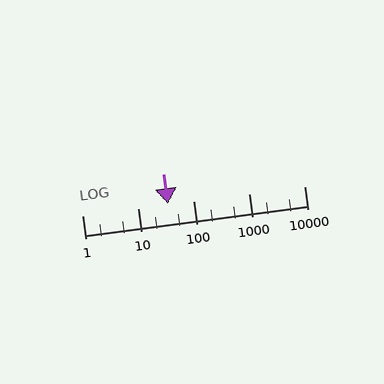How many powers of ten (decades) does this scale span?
The scale spans 4 decades, from 1 to 10000.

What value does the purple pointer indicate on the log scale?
The pointer indicates approximately 35.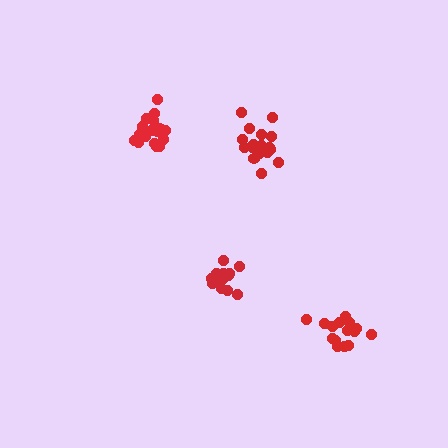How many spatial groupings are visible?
There are 4 spatial groupings.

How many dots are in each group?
Group 1: 20 dots, Group 2: 15 dots, Group 3: 21 dots, Group 4: 15 dots (71 total).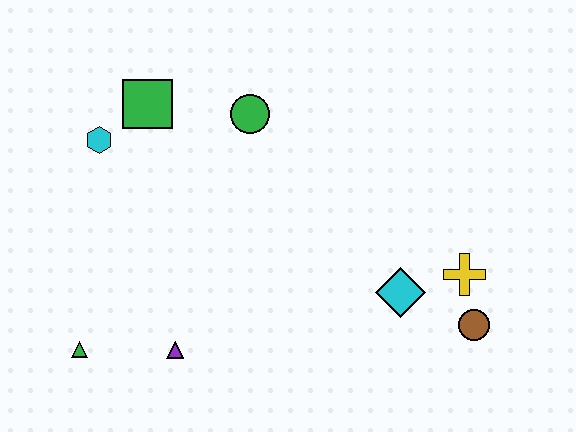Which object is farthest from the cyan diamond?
The cyan hexagon is farthest from the cyan diamond.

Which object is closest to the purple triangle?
The green triangle is closest to the purple triangle.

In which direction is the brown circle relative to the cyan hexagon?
The brown circle is to the right of the cyan hexagon.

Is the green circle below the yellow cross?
No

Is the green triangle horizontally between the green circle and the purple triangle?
No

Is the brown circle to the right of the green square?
Yes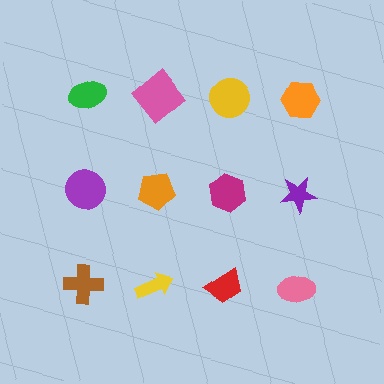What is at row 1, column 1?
A green ellipse.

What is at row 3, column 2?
A yellow arrow.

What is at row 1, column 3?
A yellow circle.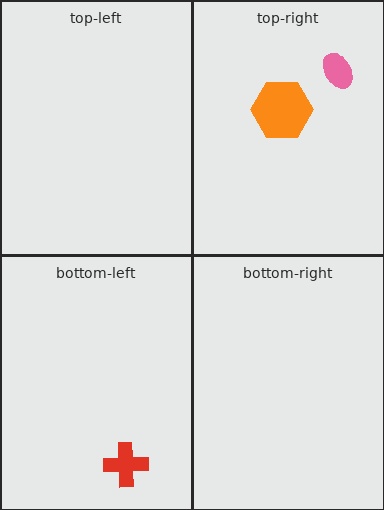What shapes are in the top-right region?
The pink ellipse, the orange hexagon.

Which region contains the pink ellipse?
The top-right region.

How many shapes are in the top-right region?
2.